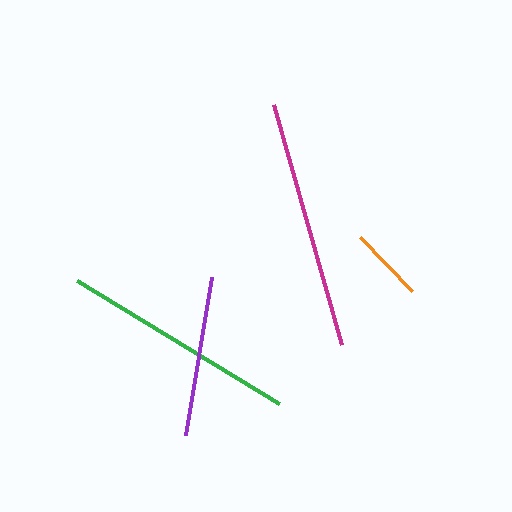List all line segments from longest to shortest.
From longest to shortest: magenta, green, purple, orange.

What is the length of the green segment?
The green segment is approximately 236 pixels long.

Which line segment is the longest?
The magenta line is the longest at approximately 250 pixels.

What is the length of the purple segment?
The purple segment is approximately 161 pixels long.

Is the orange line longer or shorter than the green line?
The green line is longer than the orange line.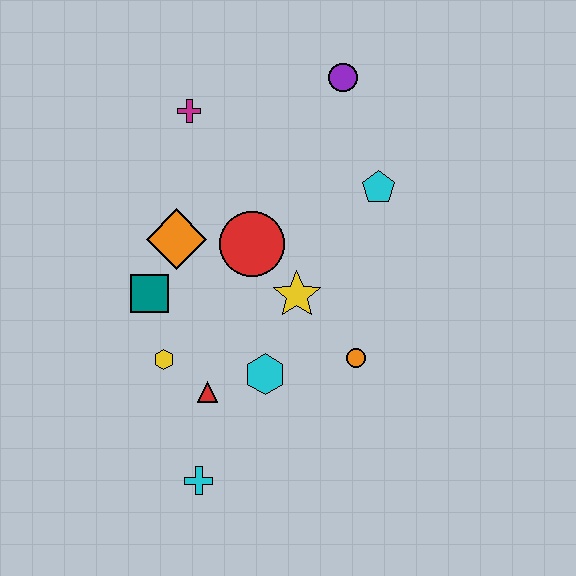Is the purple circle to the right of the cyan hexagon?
Yes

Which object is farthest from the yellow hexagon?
The purple circle is farthest from the yellow hexagon.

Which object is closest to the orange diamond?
The teal square is closest to the orange diamond.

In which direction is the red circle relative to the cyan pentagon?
The red circle is to the left of the cyan pentagon.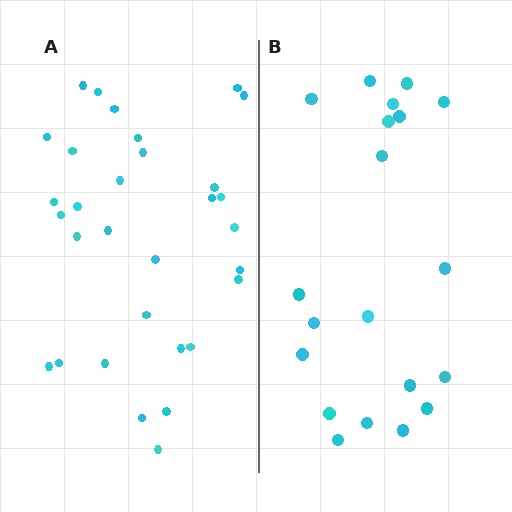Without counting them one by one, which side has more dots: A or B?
Region A (the left region) has more dots.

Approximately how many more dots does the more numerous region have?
Region A has roughly 12 or so more dots than region B.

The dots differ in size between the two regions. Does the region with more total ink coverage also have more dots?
No. Region B has more total ink coverage because its dots are larger, but region A actually contains more individual dots. Total area can be misleading — the number of items is what matters here.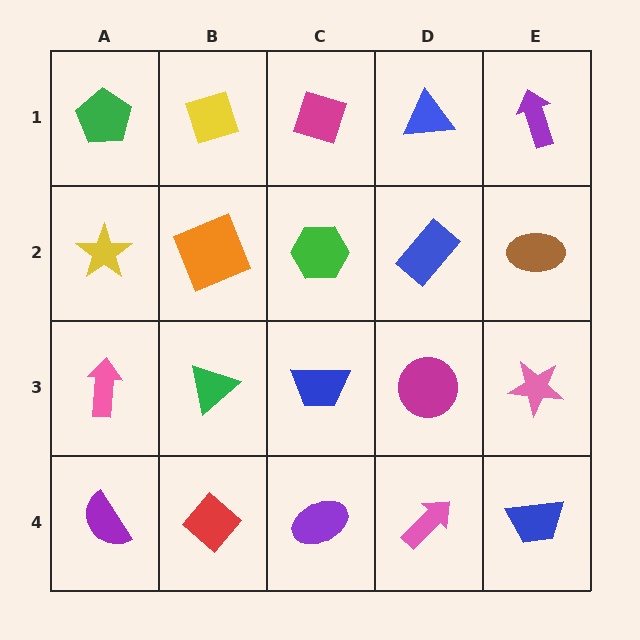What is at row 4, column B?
A red diamond.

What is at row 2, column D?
A blue rectangle.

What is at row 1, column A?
A green pentagon.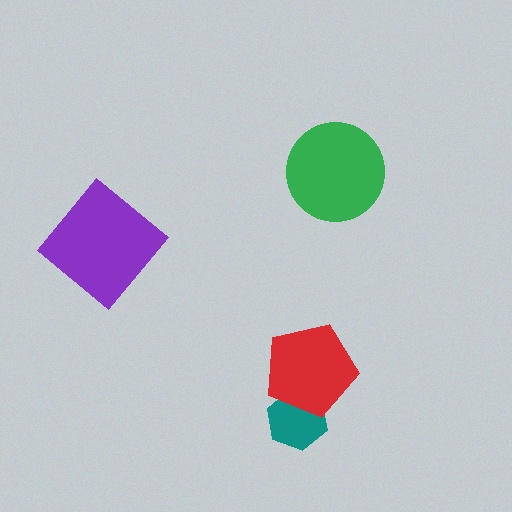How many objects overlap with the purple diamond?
0 objects overlap with the purple diamond.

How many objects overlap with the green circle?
0 objects overlap with the green circle.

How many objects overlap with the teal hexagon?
1 object overlaps with the teal hexagon.